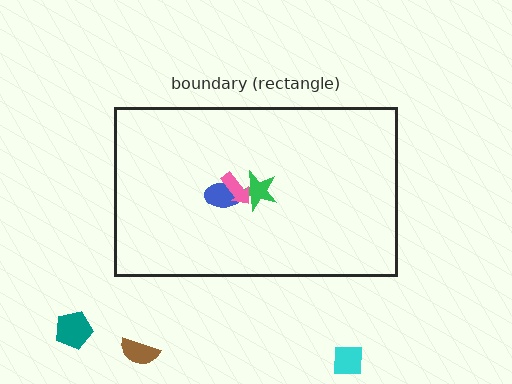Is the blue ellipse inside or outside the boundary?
Inside.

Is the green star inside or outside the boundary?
Inside.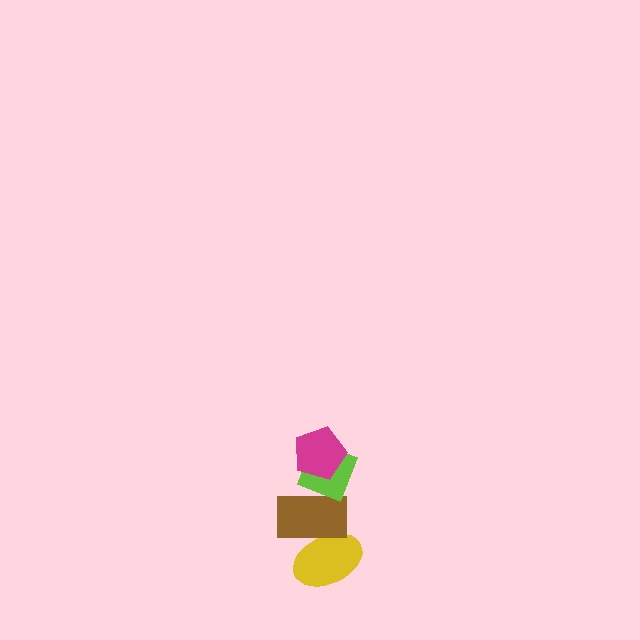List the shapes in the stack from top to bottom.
From top to bottom: the magenta pentagon, the lime diamond, the brown rectangle, the yellow ellipse.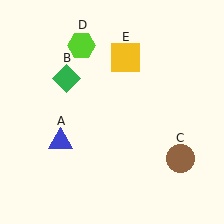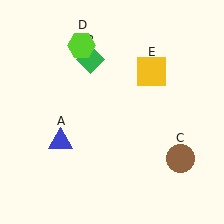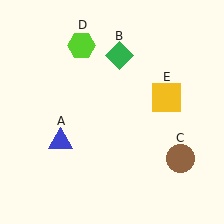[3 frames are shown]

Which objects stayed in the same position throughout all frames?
Blue triangle (object A) and brown circle (object C) and lime hexagon (object D) remained stationary.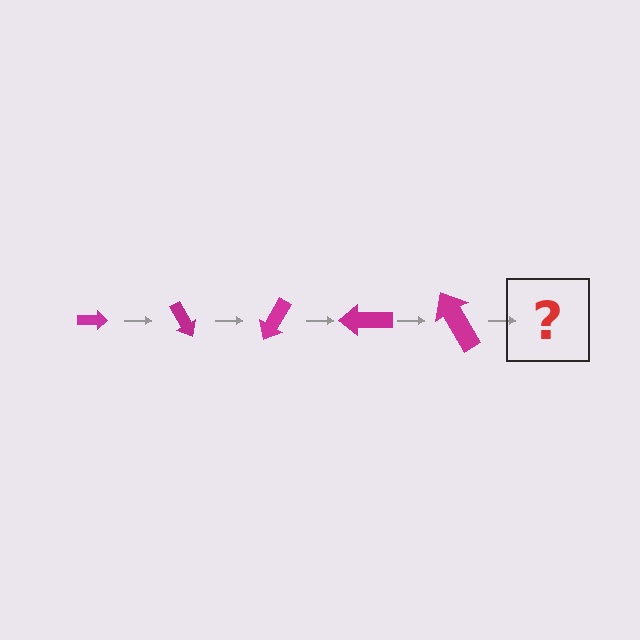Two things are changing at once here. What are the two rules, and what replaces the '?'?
The two rules are that the arrow grows larger each step and it rotates 60 degrees each step. The '?' should be an arrow, larger than the previous one and rotated 300 degrees from the start.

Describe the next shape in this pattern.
It should be an arrow, larger than the previous one and rotated 300 degrees from the start.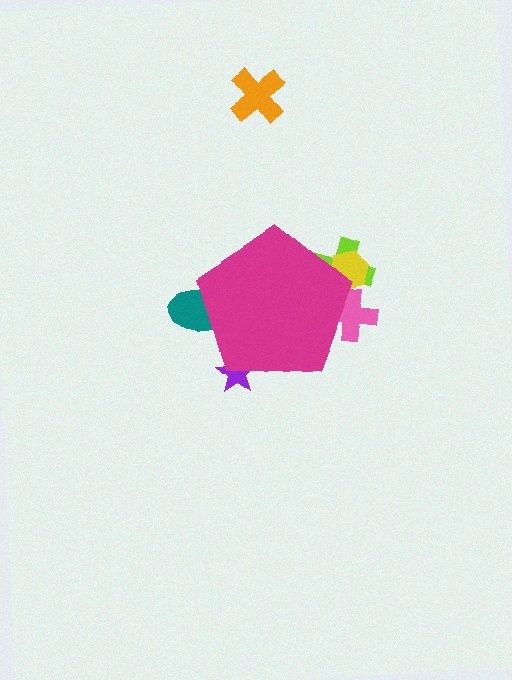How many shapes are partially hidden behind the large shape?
5 shapes are partially hidden.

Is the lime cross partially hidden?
Yes, the lime cross is partially hidden behind the magenta pentagon.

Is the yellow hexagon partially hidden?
Yes, the yellow hexagon is partially hidden behind the magenta pentagon.